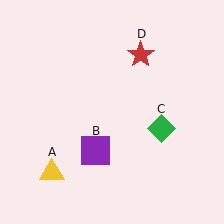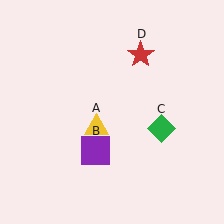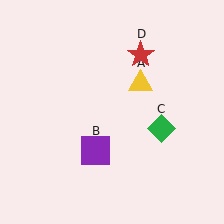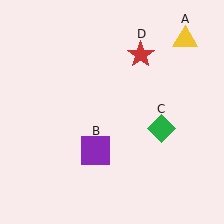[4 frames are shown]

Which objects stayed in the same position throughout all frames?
Purple square (object B) and green diamond (object C) and red star (object D) remained stationary.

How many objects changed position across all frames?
1 object changed position: yellow triangle (object A).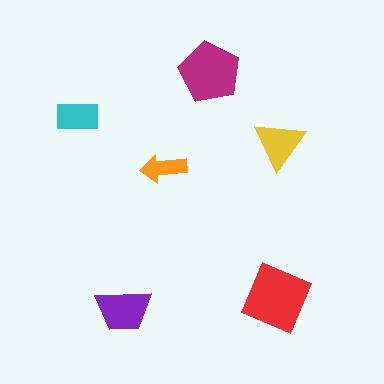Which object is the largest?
The red square.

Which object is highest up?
The magenta pentagon is topmost.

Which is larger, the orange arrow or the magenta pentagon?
The magenta pentagon.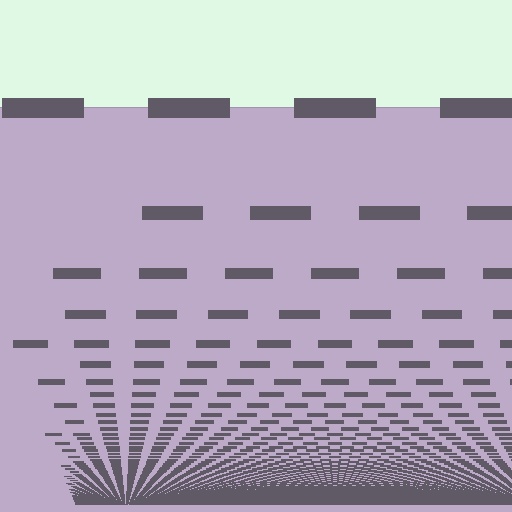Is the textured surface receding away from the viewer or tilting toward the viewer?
The surface appears to tilt toward the viewer. Texture elements get larger and sparser toward the top.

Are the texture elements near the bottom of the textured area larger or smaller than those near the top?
Smaller. The gradient is inverted — elements near the bottom are smaller and denser.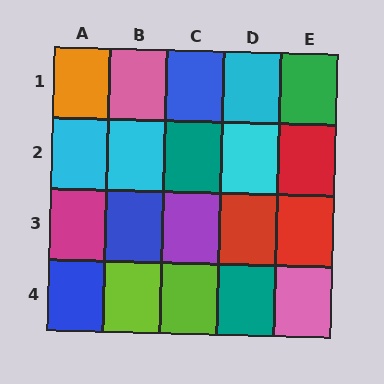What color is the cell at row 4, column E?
Pink.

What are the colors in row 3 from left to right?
Magenta, blue, purple, red, red.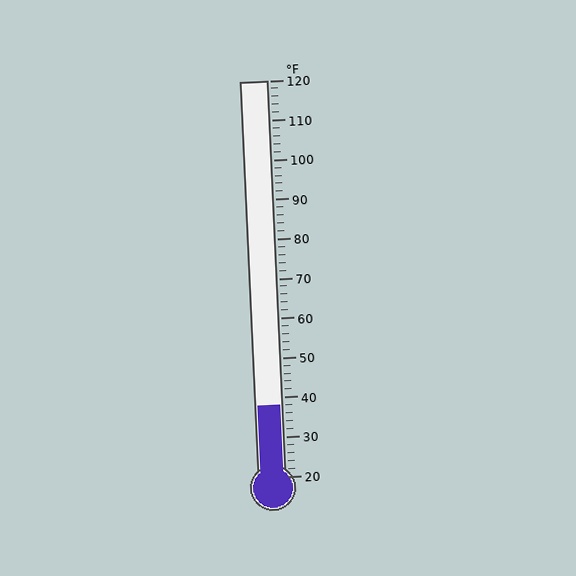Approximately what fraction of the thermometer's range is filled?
The thermometer is filled to approximately 20% of its range.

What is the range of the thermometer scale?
The thermometer scale ranges from 20°F to 120°F.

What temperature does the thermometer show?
The thermometer shows approximately 38°F.